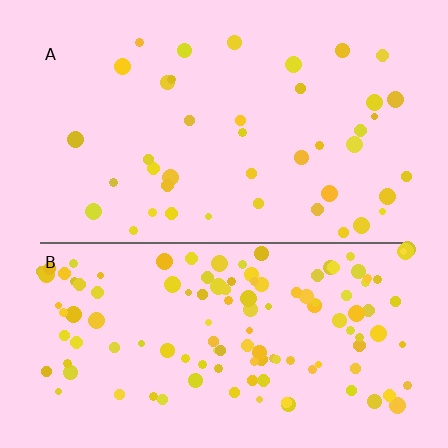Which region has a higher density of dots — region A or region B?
B (the bottom).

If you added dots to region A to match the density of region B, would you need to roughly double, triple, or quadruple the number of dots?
Approximately triple.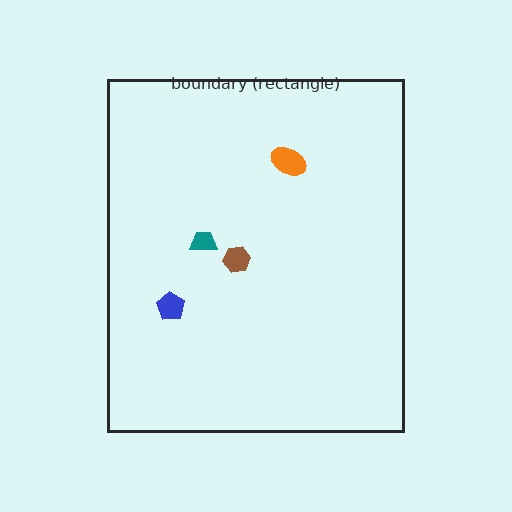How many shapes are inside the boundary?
4 inside, 0 outside.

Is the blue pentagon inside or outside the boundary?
Inside.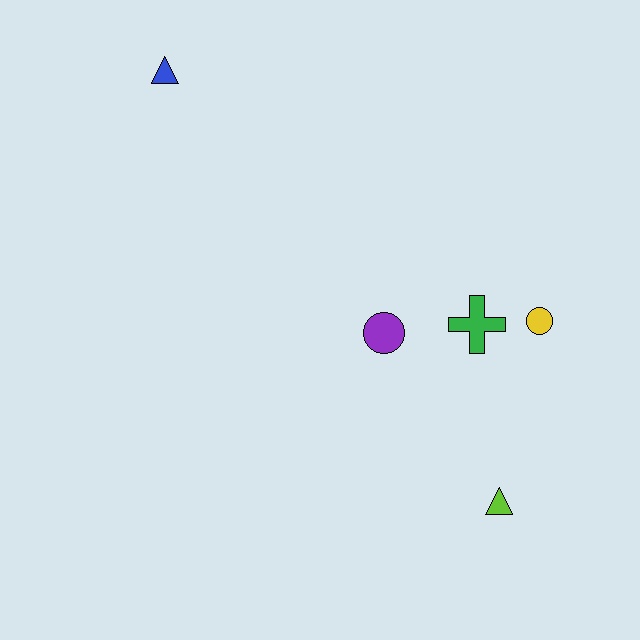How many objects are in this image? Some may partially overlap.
There are 5 objects.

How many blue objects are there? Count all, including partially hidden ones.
There is 1 blue object.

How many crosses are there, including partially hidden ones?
There is 1 cross.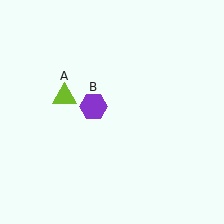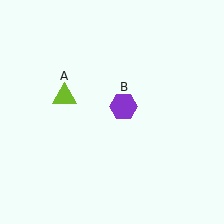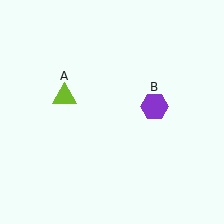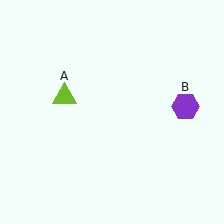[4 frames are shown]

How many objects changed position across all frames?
1 object changed position: purple hexagon (object B).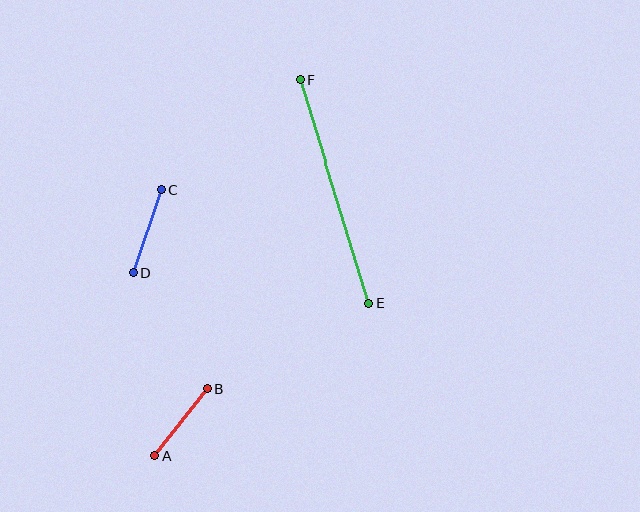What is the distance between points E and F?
The distance is approximately 234 pixels.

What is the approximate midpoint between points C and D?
The midpoint is at approximately (147, 231) pixels.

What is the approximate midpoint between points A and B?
The midpoint is at approximately (181, 422) pixels.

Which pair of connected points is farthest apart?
Points E and F are farthest apart.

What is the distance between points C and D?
The distance is approximately 88 pixels.